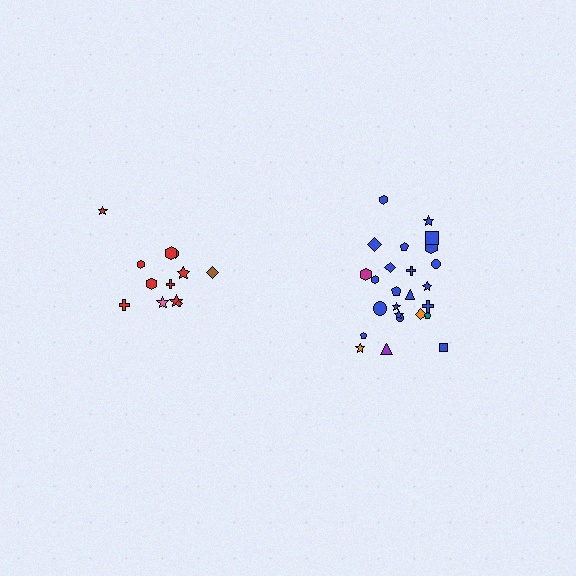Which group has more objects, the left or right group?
The right group.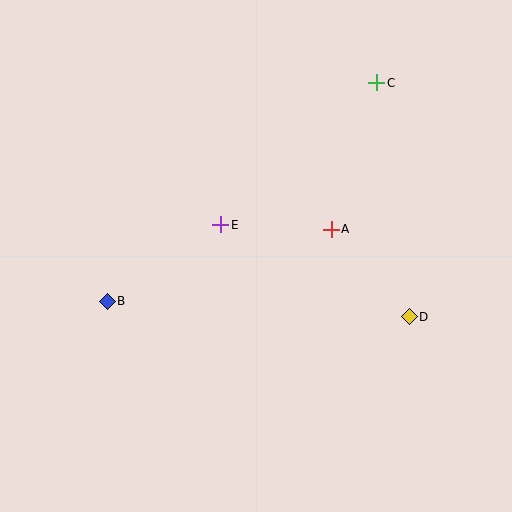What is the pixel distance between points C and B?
The distance between C and B is 347 pixels.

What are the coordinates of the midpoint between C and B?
The midpoint between C and B is at (242, 192).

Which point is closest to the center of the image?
Point E at (221, 225) is closest to the center.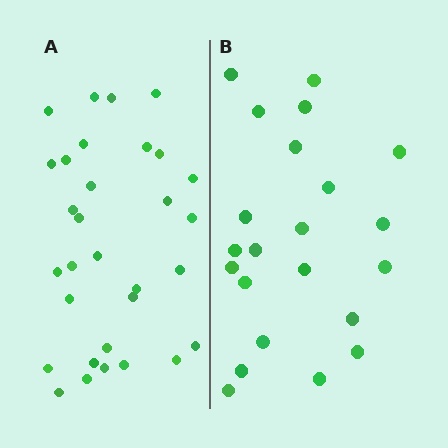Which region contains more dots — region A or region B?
Region A (the left region) has more dots.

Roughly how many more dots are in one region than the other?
Region A has roughly 8 or so more dots than region B.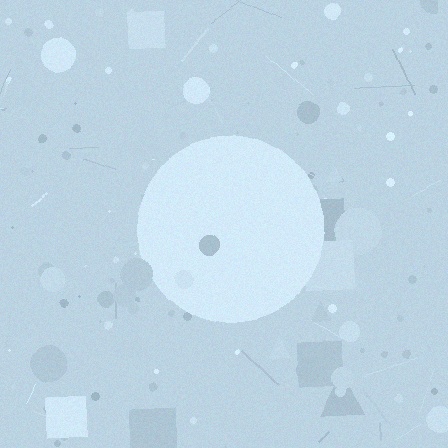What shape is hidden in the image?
A circle is hidden in the image.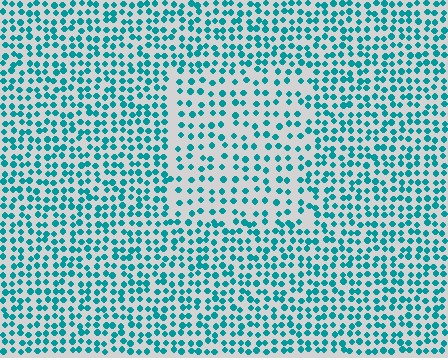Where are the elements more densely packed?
The elements are more densely packed outside the rectangle boundary.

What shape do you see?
I see a rectangle.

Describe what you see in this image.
The image contains small teal elements arranged at two different densities. A rectangle-shaped region is visible where the elements are less densely packed than the surrounding area.